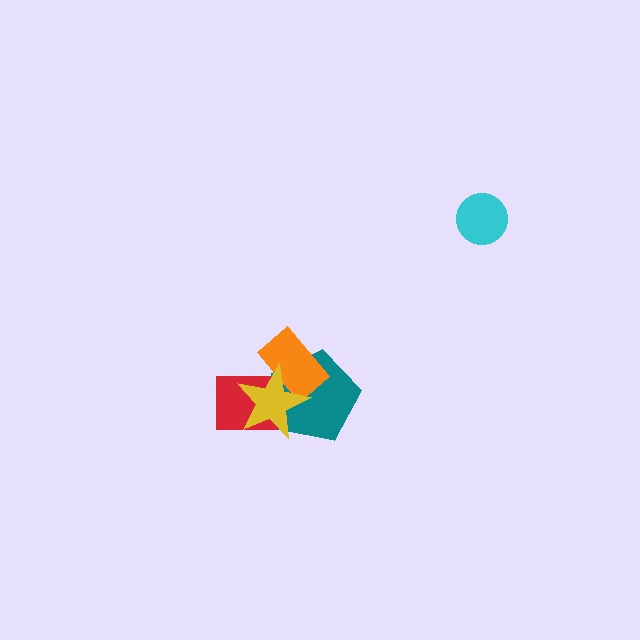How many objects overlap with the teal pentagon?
3 objects overlap with the teal pentagon.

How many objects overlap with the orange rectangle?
3 objects overlap with the orange rectangle.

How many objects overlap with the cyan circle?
0 objects overlap with the cyan circle.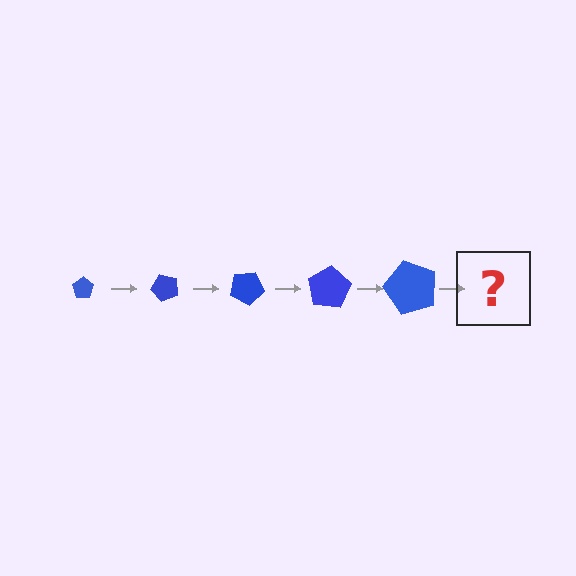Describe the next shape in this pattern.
It should be a pentagon, larger than the previous one and rotated 250 degrees from the start.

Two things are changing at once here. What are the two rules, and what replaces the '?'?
The two rules are that the pentagon grows larger each step and it rotates 50 degrees each step. The '?' should be a pentagon, larger than the previous one and rotated 250 degrees from the start.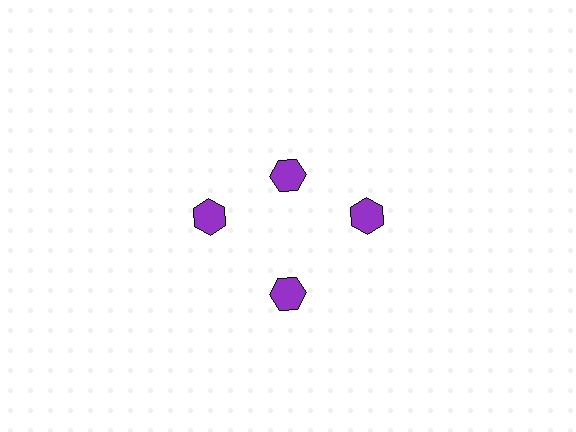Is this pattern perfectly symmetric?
No. The 4 purple hexagons are arranged in a ring, but one element near the 12 o'clock position is pulled inward toward the center, breaking the 4-fold rotational symmetry.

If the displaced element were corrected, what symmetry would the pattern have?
It would have 4-fold rotational symmetry — the pattern would map onto itself every 90 degrees.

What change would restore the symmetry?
The symmetry would be restored by moving it outward, back onto the ring so that all 4 hexagons sit at equal angles and equal distance from the center.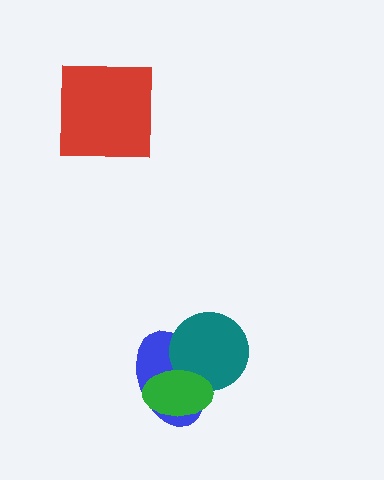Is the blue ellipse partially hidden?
Yes, it is partially covered by another shape.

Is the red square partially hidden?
No, no other shape covers it.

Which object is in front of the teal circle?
The green ellipse is in front of the teal circle.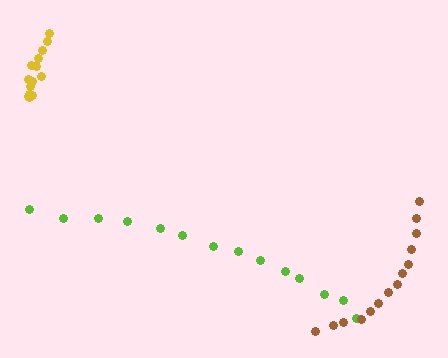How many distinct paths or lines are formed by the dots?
There are 3 distinct paths.